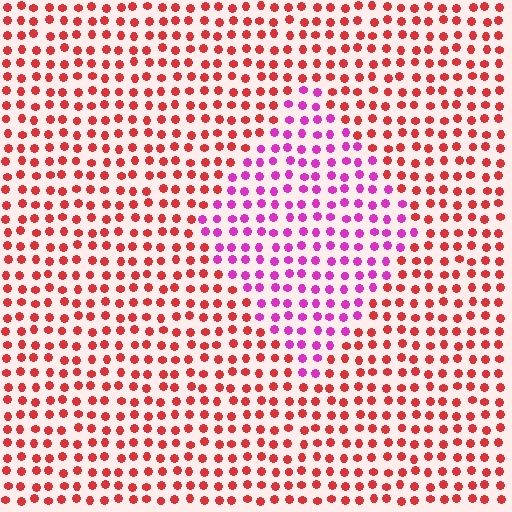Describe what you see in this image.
The image is filled with small red elements in a uniform arrangement. A diamond-shaped region is visible where the elements are tinted to a slightly different hue, forming a subtle color boundary.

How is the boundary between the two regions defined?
The boundary is defined purely by a slight shift in hue (about 51 degrees). Spacing, size, and orientation are identical on both sides.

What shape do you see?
I see a diamond.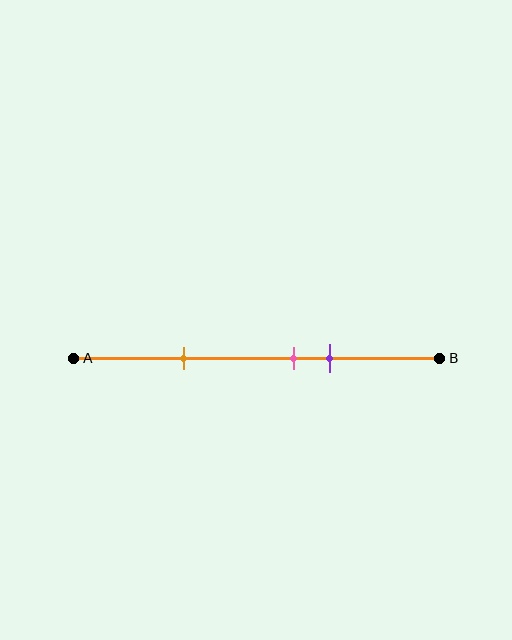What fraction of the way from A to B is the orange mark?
The orange mark is approximately 30% (0.3) of the way from A to B.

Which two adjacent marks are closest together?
The pink and purple marks are the closest adjacent pair.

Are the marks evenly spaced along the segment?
No, the marks are not evenly spaced.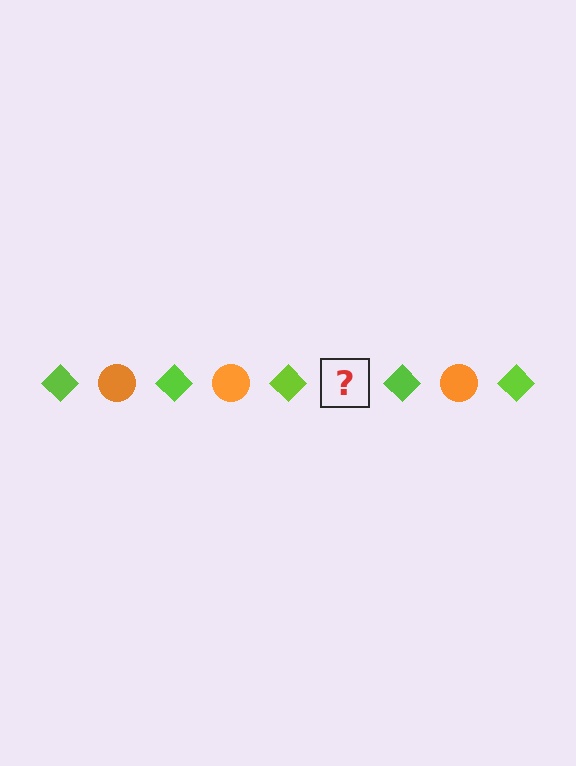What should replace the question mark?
The question mark should be replaced with an orange circle.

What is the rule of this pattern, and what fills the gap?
The rule is that the pattern alternates between lime diamond and orange circle. The gap should be filled with an orange circle.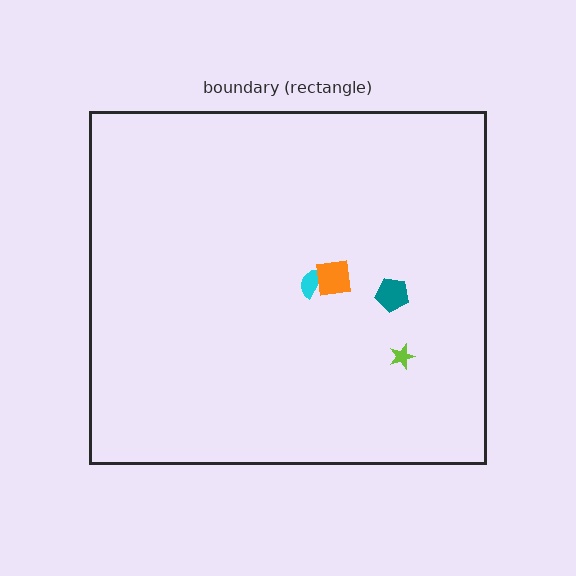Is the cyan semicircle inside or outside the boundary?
Inside.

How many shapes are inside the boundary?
4 inside, 0 outside.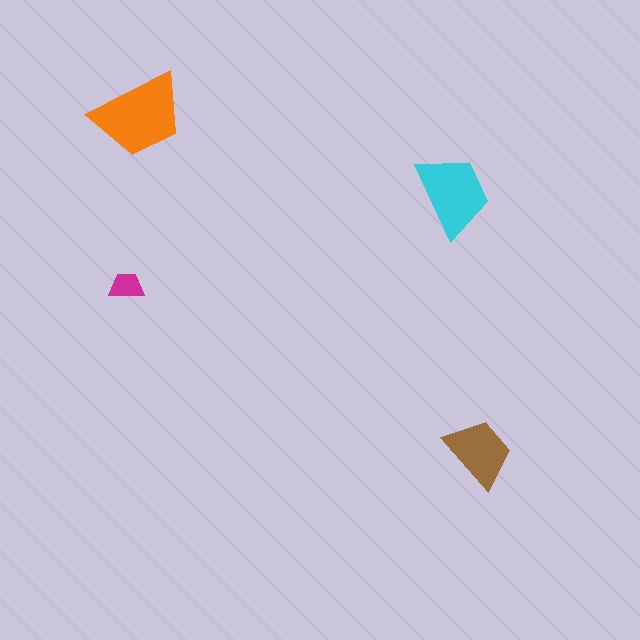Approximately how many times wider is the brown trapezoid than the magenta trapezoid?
About 2 times wider.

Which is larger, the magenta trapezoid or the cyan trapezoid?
The cyan one.